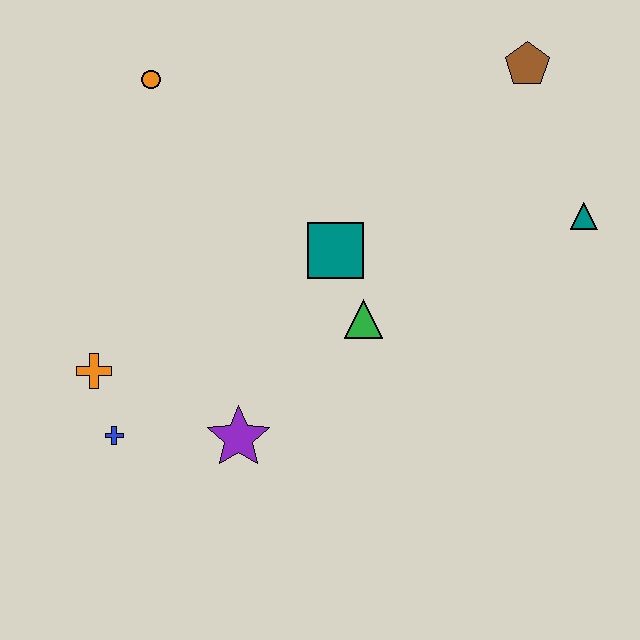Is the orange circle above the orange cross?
Yes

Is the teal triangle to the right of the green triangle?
Yes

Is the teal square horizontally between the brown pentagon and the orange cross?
Yes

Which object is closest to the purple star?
The blue cross is closest to the purple star.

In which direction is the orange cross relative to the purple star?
The orange cross is to the left of the purple star.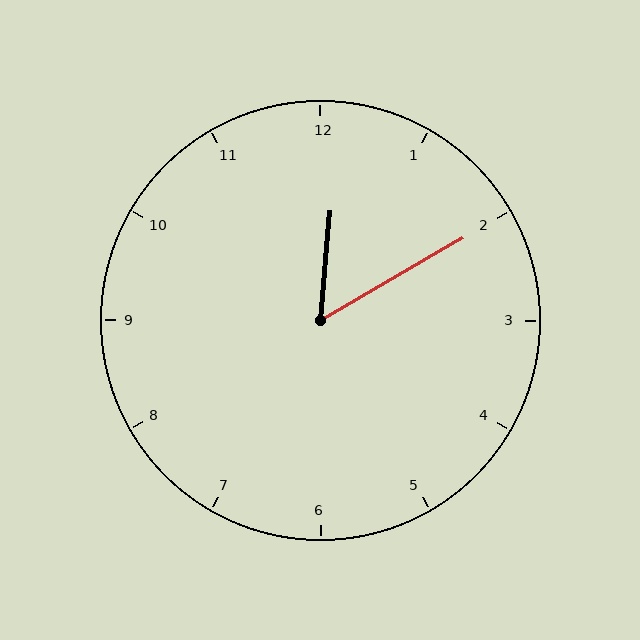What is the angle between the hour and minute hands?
Approximately 55 degrees.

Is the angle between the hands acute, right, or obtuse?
It is acute.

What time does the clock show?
12:10.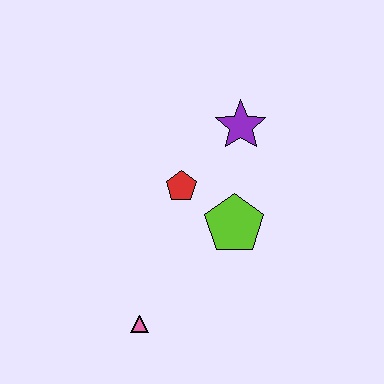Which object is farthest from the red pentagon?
The pink triangle is farthest from the red pentagon.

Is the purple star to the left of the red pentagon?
No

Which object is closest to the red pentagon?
The lime pentagon is closest to the red pentagon.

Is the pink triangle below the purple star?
Yes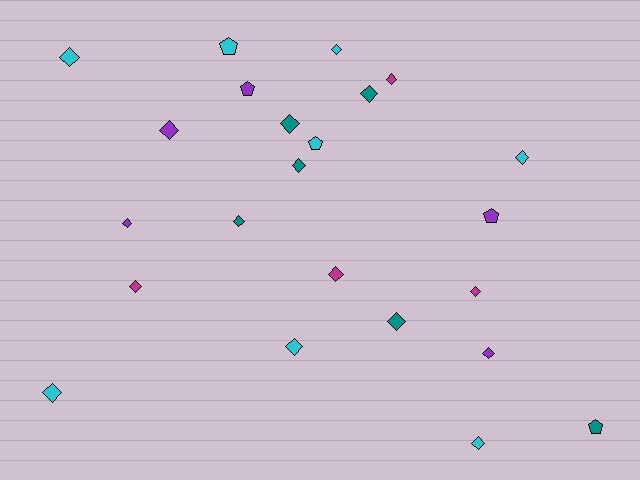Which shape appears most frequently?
Diamond, with 18 objects.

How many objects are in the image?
There are 23 objects.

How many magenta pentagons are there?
There are no magenta pentagons.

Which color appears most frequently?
Cyan, with 8 objects.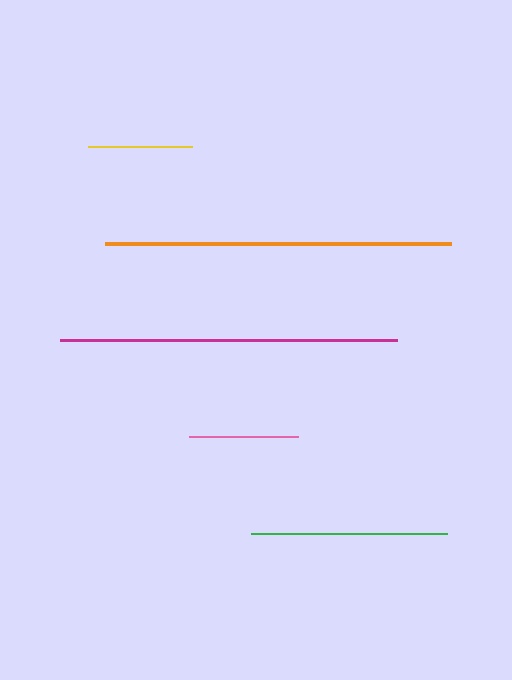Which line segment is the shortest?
The yellow line is the shortest at approximately 105 pixels.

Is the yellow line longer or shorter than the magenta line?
The magenta line is longer than the yellow line.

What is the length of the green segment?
The green segment is approximately 196 pixels long.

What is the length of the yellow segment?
The yellow segment is approximately 105 pixels long.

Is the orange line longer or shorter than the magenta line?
The orange line is longer than the magenta line.